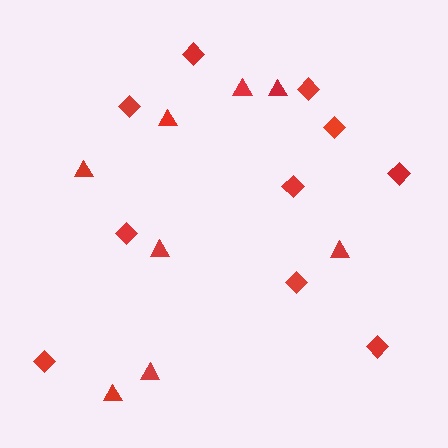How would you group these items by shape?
There are 2 groups: one group of diamonds (10) and one group of triangles (8).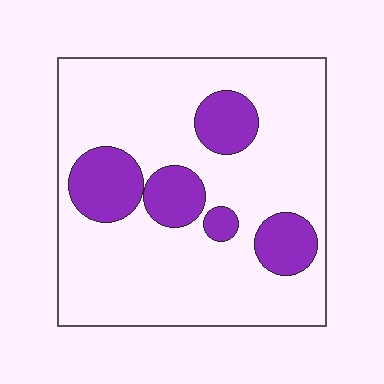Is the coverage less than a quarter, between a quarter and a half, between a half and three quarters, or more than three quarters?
Less than a quarter.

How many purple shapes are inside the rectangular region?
5.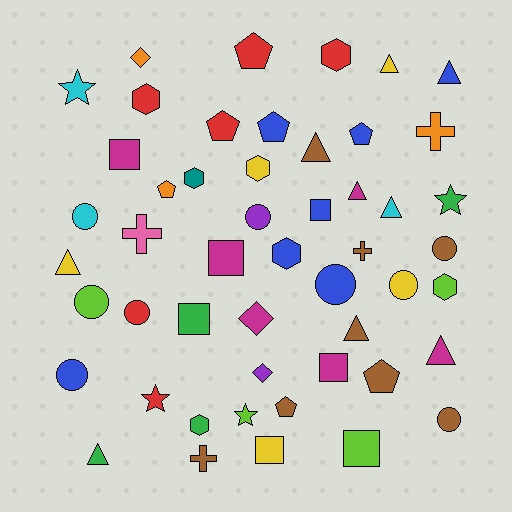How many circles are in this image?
There are 9 circles.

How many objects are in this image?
There are 50 objects.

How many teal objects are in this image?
There is 1 teal object.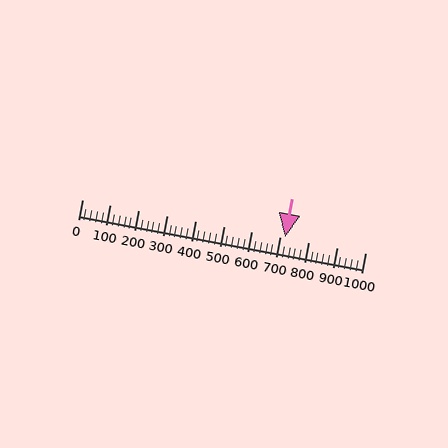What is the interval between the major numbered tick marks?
The major tick marks are spaced 100 units apart.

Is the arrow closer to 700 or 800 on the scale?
The arrow is closer to 700.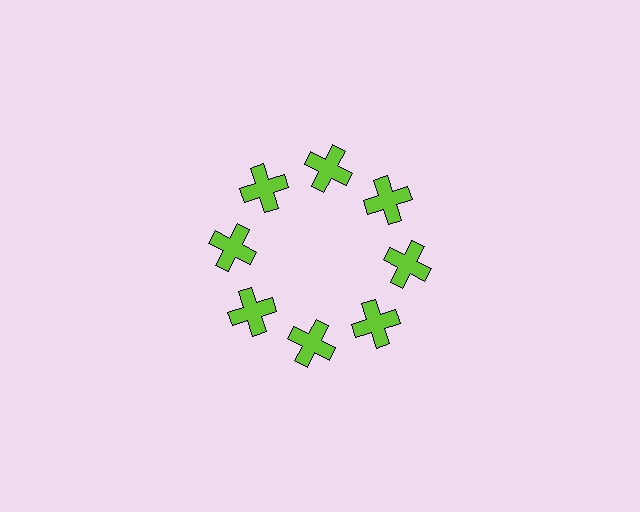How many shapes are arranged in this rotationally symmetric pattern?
There are 8 shapes, arranged in 8 groups of 1.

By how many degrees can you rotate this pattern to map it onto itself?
The pattern maps onto itself every 45 degrees of rotation.